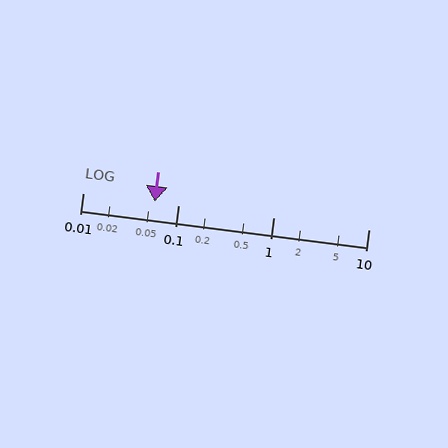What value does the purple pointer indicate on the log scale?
The pointer indicates approximately 0.057.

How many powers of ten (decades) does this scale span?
The scale spans 3 decades, from 0.01 to 10.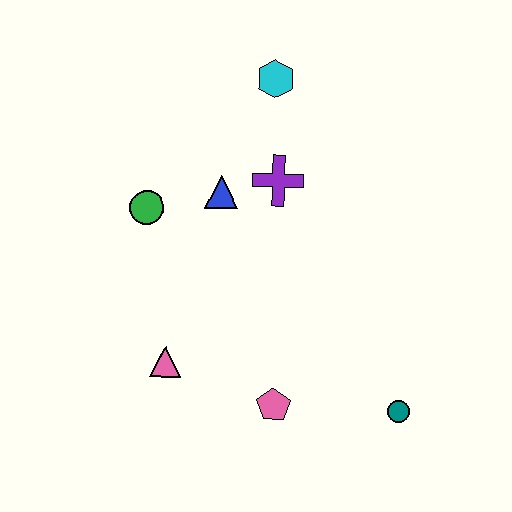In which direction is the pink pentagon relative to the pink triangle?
The pink pentagon is to the right of the pink triangle.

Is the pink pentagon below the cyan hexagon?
Yes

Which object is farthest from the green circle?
The teal circle is farthest from the green circle.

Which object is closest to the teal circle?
The pink pentagon is closest to the teal circle.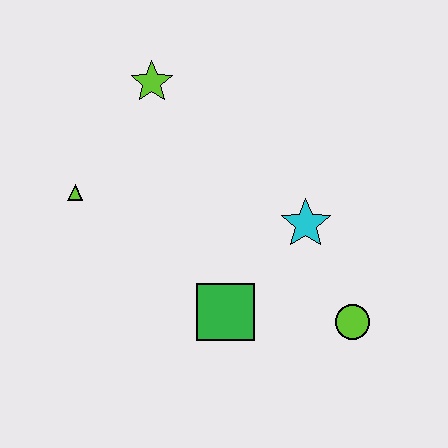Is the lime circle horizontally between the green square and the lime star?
No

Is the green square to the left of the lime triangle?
No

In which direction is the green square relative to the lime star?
The green square is below the lime star.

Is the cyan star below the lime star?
Yes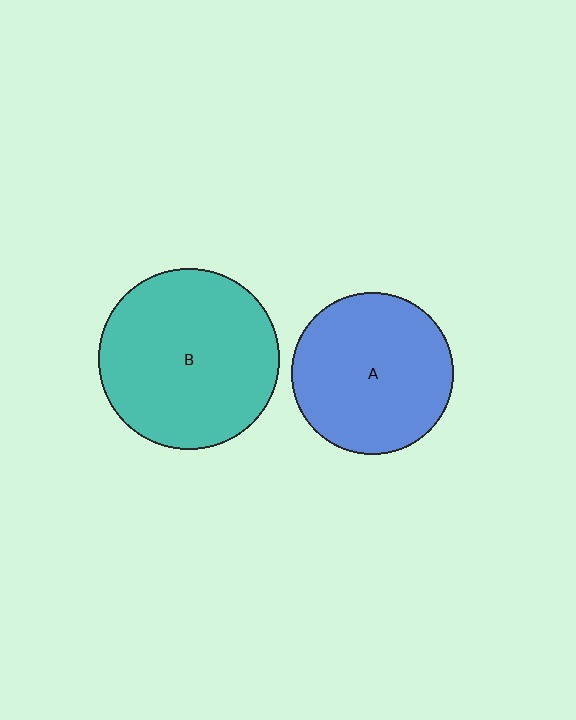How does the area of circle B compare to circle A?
Approximately 1.2 times.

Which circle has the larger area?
Circle B (teal).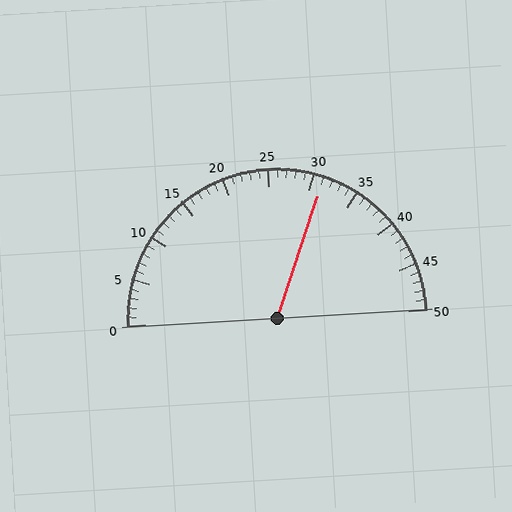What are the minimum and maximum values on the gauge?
The gauge ranges from 0 to 50.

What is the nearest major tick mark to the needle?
The nearest major tick mark is 30.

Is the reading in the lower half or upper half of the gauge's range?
The reading is in the upper half of the range (0 to 50).